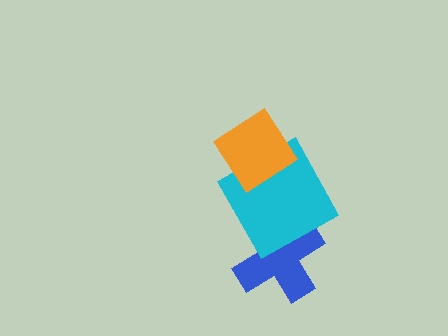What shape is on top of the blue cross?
The cyan square is on top of the blue cross.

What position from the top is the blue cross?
The blue cross is 3rd from the top.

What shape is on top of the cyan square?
The orange diamond is on top of the cyan square.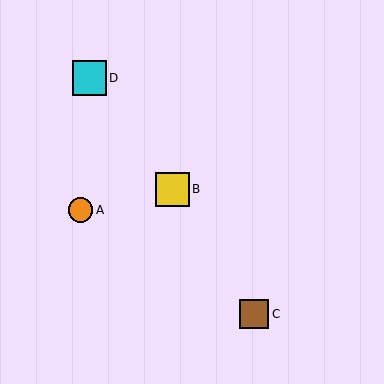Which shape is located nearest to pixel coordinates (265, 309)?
The brown square (labeled C) at (254, 314) is nearest to that location.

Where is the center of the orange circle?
The center of the orange circle is at (81, 210).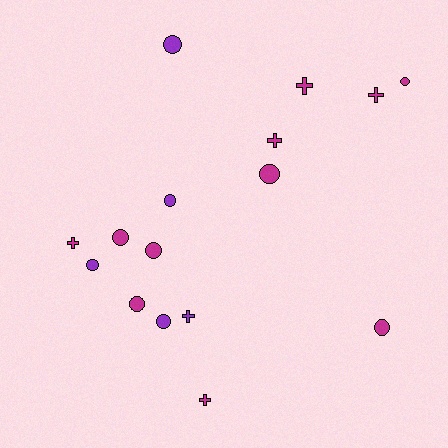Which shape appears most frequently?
Circle, with 10 objects.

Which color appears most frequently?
Magenta, with 11 objects.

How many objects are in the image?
There are 16 objects.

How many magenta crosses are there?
There are 5 magenta crosses.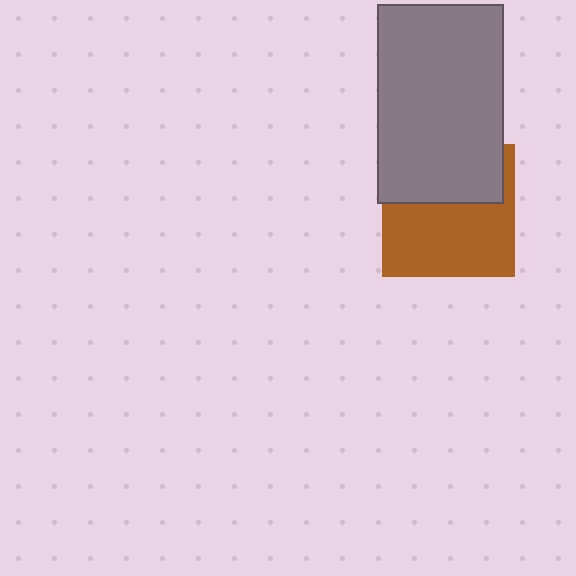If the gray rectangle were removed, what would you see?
You would see the complete brown square.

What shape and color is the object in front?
The object in front is a gray rectangle.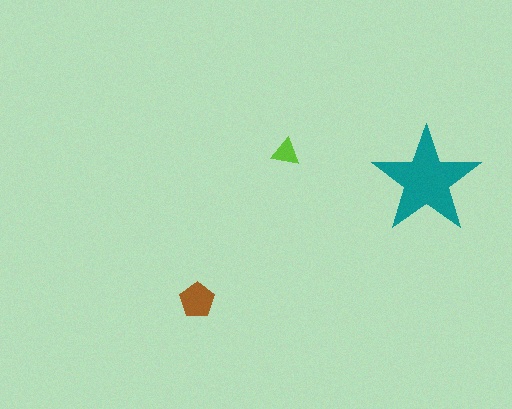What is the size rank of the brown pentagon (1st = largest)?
2nd.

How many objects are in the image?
There are 3 objects in the image.